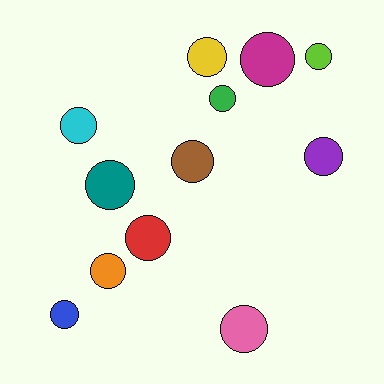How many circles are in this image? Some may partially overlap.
There are 12 circles.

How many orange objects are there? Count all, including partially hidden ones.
There is 1 orange object.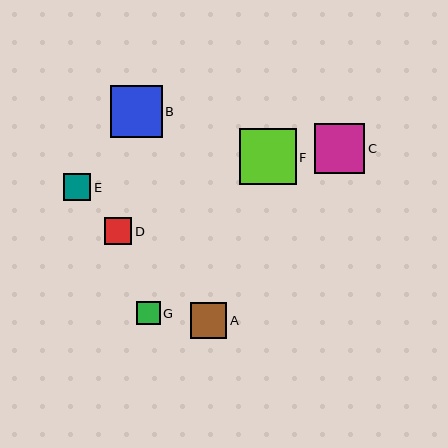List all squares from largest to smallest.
From largest to smallest: F, B, C, A, D, E, G.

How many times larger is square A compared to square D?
Square A is approximately 1.3 times the size of square D.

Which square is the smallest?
Square G is the smallest with a size of approximately 23 pixels.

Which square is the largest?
Square F is the largest with a size of approximately 56 pixels.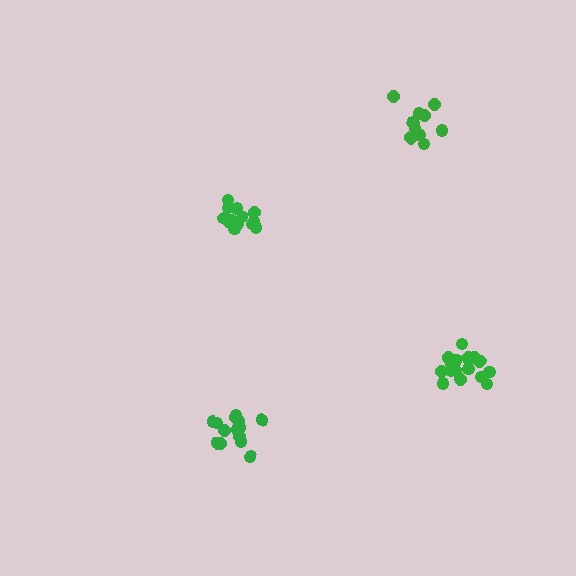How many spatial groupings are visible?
There are 4 spatial groupings.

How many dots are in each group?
Group 1: 14 dots, Group 2: 14 dots, Group 3: 12 dots, Group 4: 17 dots (57 total).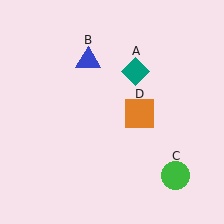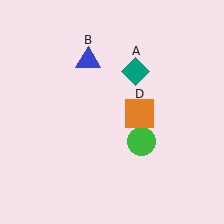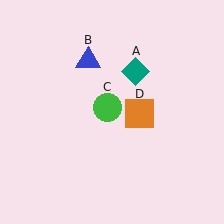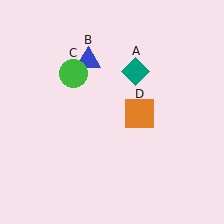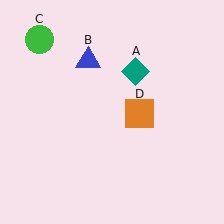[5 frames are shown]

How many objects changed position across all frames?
1 object changed position: green circle (object C).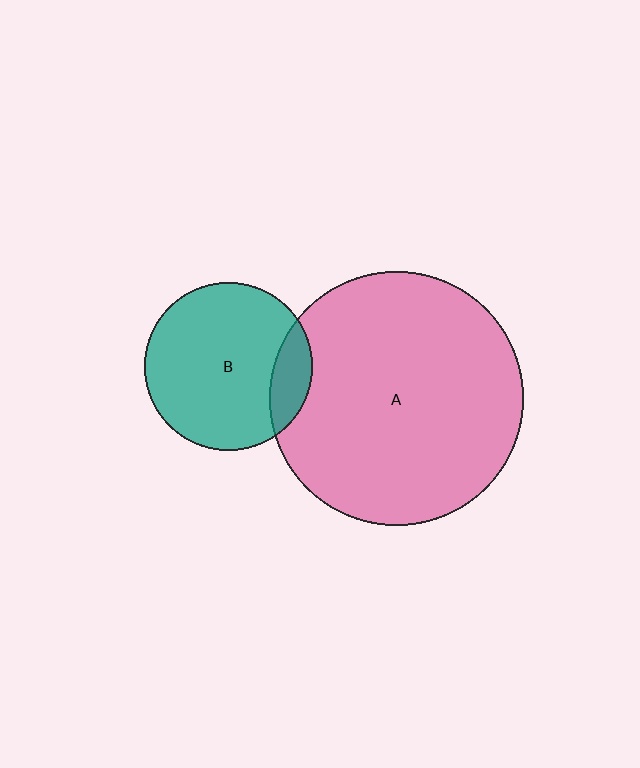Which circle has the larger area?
Circle A (pink).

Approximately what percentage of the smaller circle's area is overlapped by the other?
Approximately 15%.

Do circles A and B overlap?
Yes.